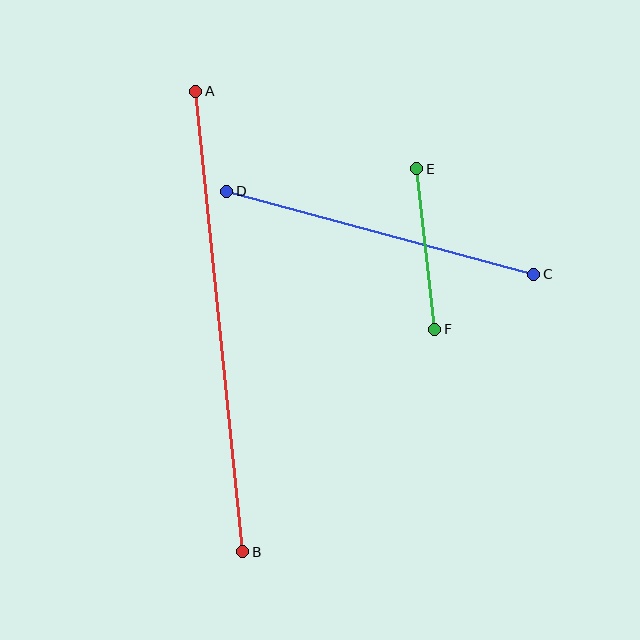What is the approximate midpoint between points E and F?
The midpoint is at approximately (426, 249) pixels.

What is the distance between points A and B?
The distance is approximately 463 pixels.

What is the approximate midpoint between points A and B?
The midpoint is at approximately (219, 322) pixels.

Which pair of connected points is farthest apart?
Points A and B are farthest apart.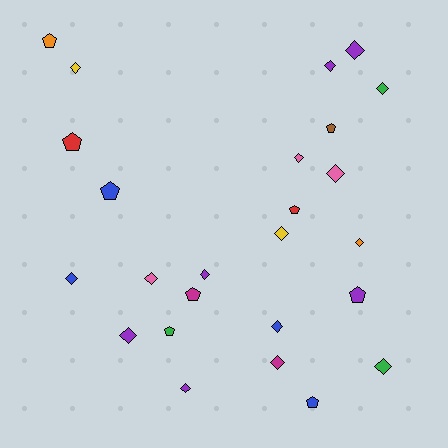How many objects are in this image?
There are 25 objects.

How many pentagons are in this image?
There are 9 pentagons.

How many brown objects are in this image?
There is 1 brown object.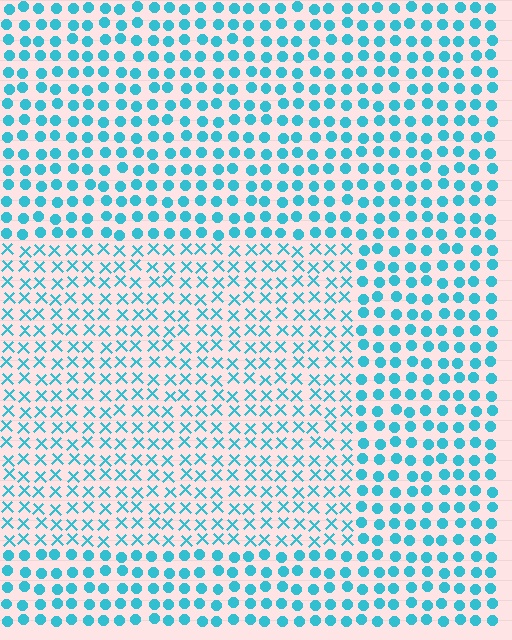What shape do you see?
I see a rectangle.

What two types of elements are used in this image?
The image uses X marks inside the rectangle region and circles outside it.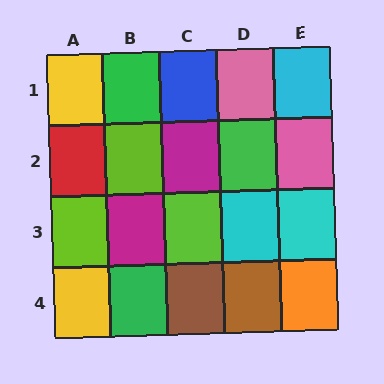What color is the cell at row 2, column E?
Pink.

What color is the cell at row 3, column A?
Lime.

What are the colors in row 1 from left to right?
Yellow, green, blue, pink, cyan.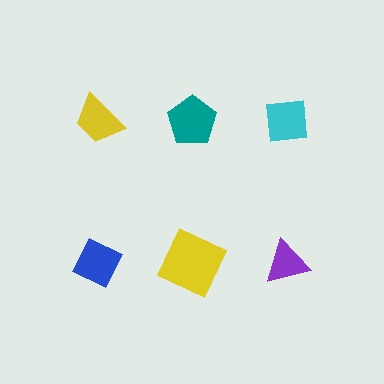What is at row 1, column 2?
A teal pentagon.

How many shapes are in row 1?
3 shapes.